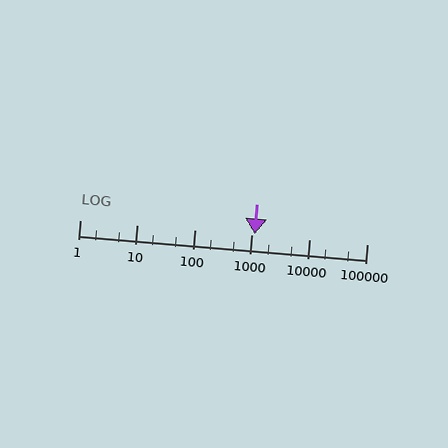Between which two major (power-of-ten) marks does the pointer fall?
The pointer is between 1000 and 10000.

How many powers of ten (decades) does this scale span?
The scale spans 5 decades, from 1 to 100000.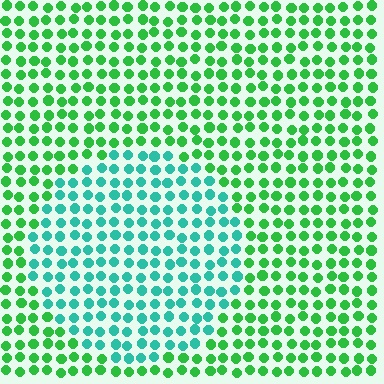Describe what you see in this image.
The image is filled with small green elements in a uniform arrangement. A circle-shaped region is visible where the elements are tinted to a slightly different hue, forming a subtle color boundary.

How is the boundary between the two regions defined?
The boundary is defined purely by a slight shift in hue (about 42 degrees). Spacing, size, and orientation are identical on both sides.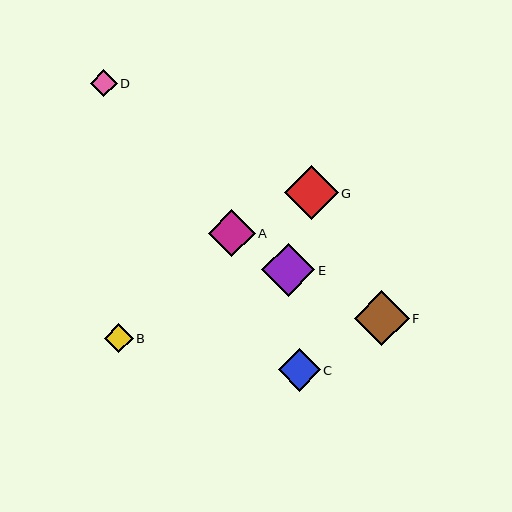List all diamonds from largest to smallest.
From largest to smallest: F, G, E, A, C, B, D.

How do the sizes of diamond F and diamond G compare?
Diamond F and diamond G are approximately the same size.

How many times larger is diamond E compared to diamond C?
Diamond E is approximately 1.3 times the size of diamond C.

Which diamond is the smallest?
Diamond D is the smallest with a size of approximately 27 pixels.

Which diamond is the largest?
Diamond F is the largest with a size of approximately 55 pixels.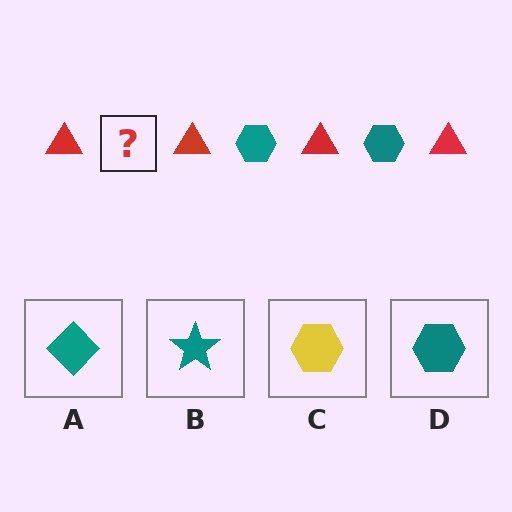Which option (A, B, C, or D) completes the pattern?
D.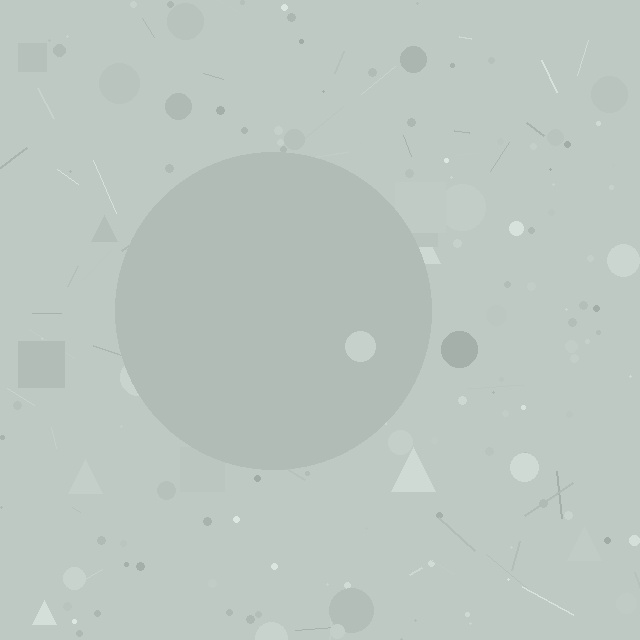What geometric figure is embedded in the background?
A circle is embedded in the background.